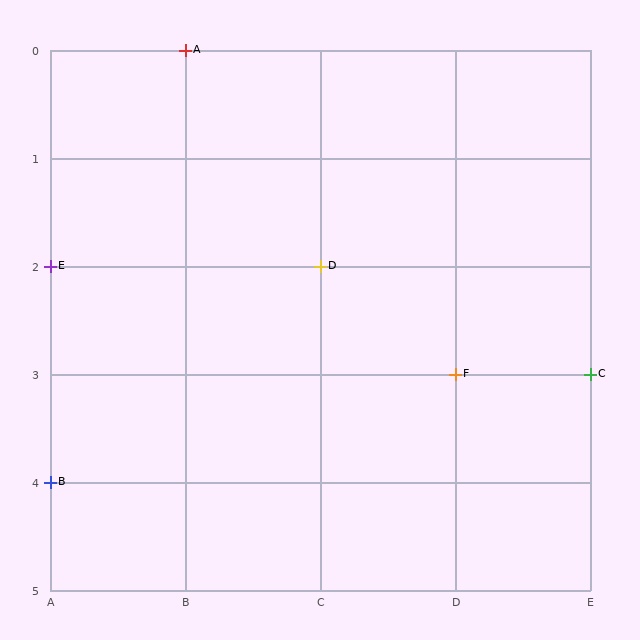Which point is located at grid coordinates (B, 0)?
Point A is at (B, 0).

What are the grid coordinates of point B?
Point B is at grid coordinates (A, 4).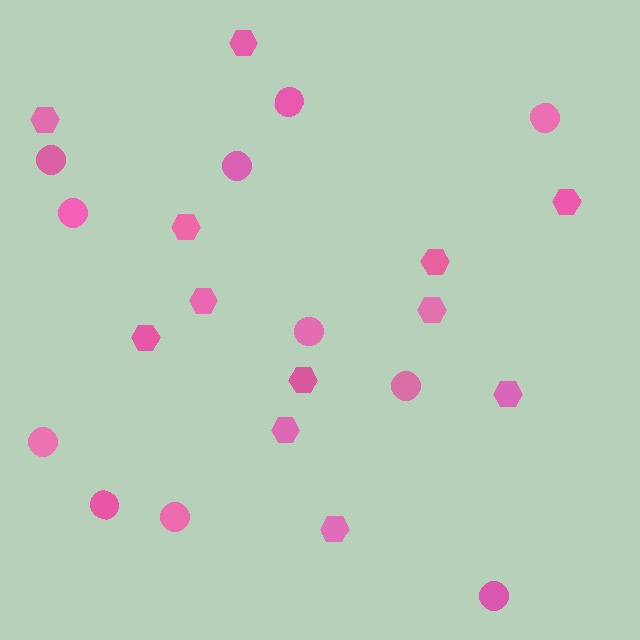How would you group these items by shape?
There are 2 groups: one group of hexagons (12) and one group of circles (11).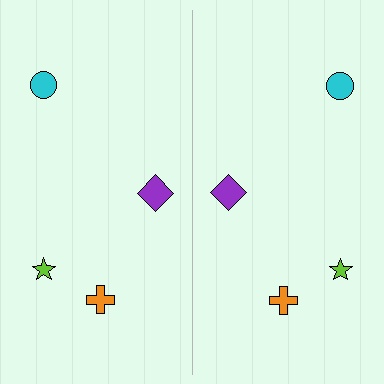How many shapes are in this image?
There are 8 shapes in this image.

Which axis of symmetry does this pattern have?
The pattern has a vertical axis of symmetry running through the center of the image.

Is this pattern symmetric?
Yes, this pattern has bilateral (reflection) symmetry.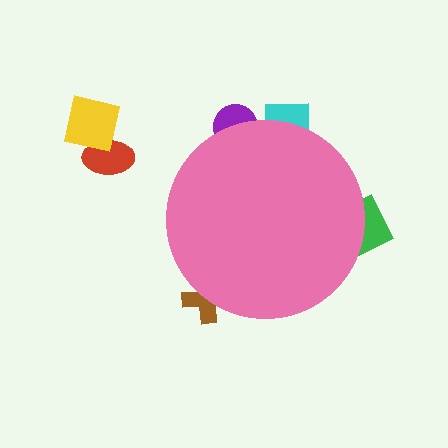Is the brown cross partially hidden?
Yes, the brown cross is partially hidden behind the pink circle.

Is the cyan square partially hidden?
Yes, the cyan square is partially hidden behind the pink circle.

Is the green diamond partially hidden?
Yes, the green diamond is partially hidden behind the pink circle.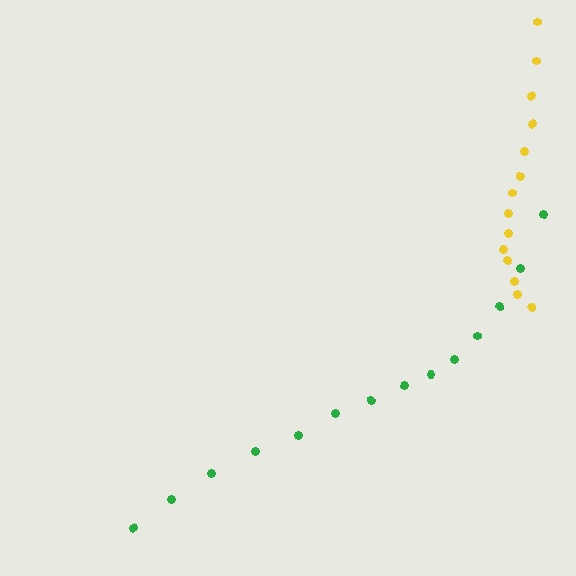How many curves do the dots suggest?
There are 2 distinct paths.